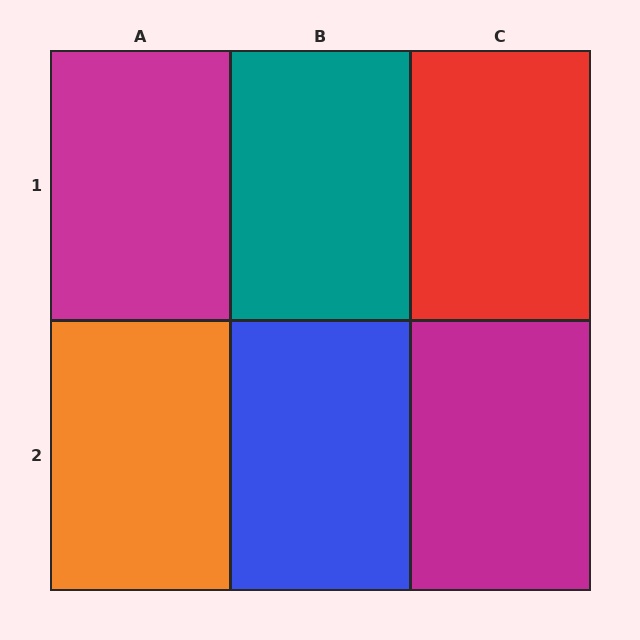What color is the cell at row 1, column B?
Teal.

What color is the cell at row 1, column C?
Red.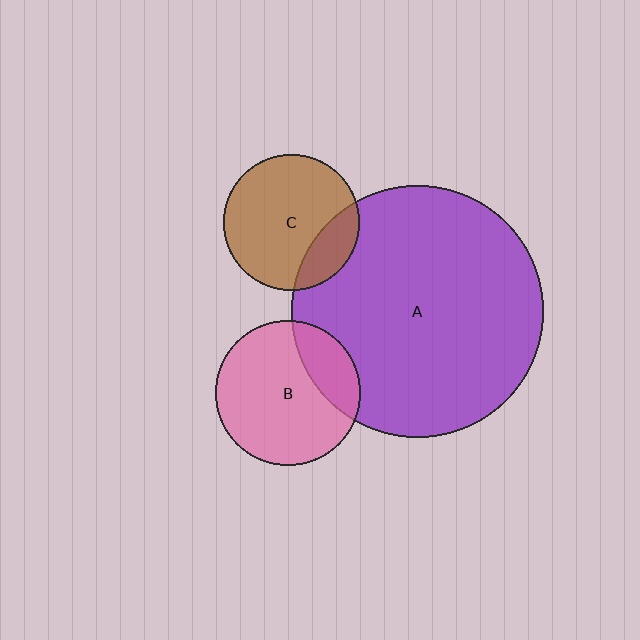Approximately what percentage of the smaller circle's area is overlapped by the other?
Approximately 20%.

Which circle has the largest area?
Circle A (purple).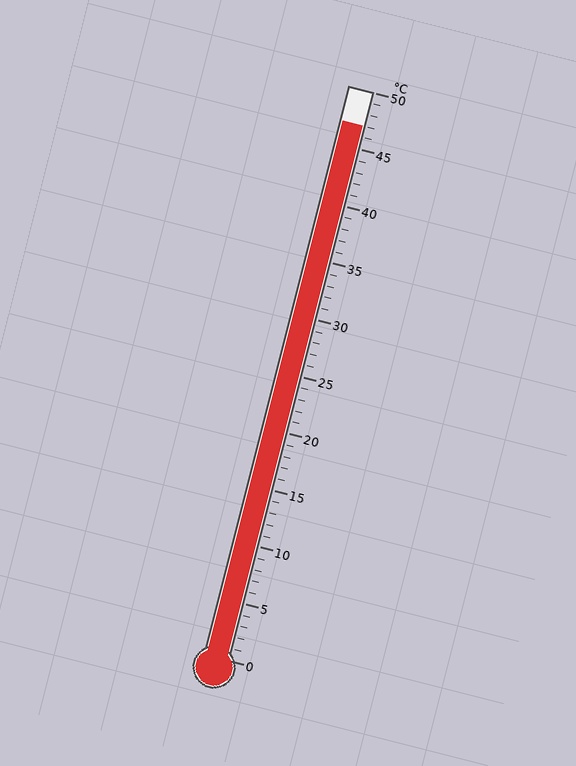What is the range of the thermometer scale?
The thermometer scale ranges from 0°C to 50°C.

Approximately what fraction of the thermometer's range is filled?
The thermometer is filled to approximately 95% of its range.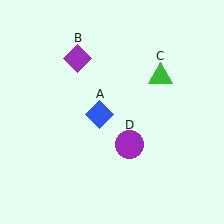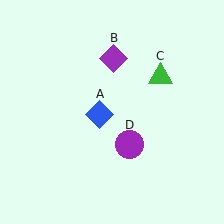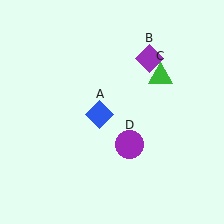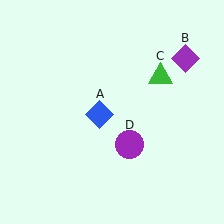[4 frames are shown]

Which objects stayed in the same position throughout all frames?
Blue diamond (object A) and green triangle (object C) and purple circle (object D) remained stationary.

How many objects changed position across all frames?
1 object changed position: purple diamond (object B).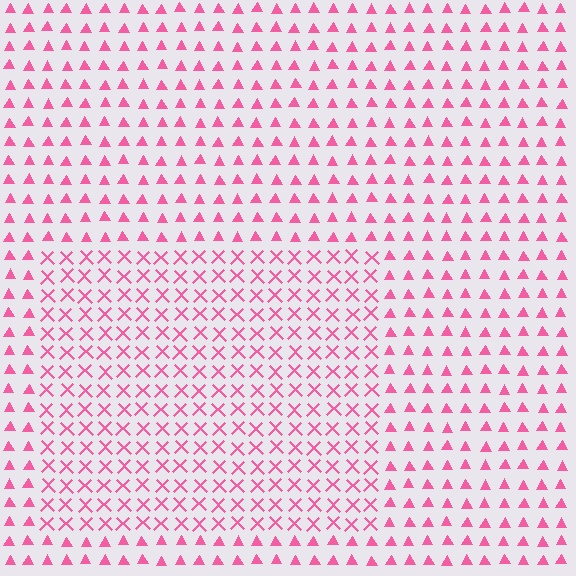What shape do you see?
I see a rectangle.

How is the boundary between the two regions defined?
The boundary is defined by a change in element shape: X marks inside vs. triangles outside. All elements share the same color and spacing.